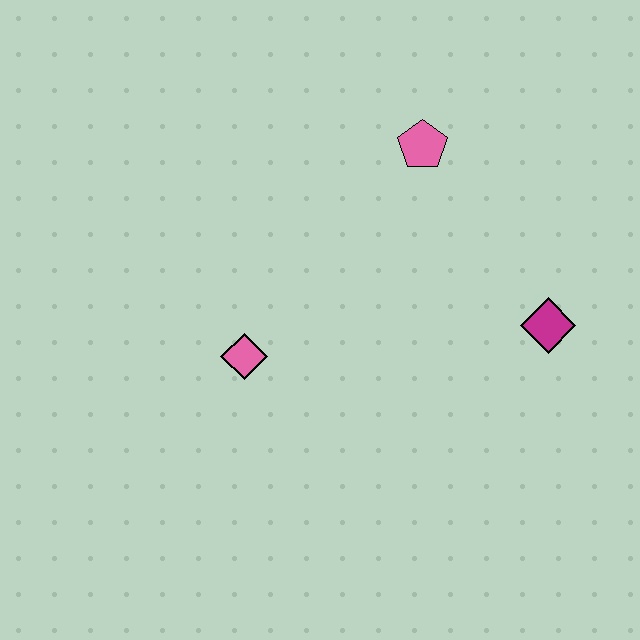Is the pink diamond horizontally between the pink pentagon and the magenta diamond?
No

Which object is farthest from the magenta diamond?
The pink diamond is farthest from the magenta diamond.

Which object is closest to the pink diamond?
The pink pentagon is closest to the pink diamond.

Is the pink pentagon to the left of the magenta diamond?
Yes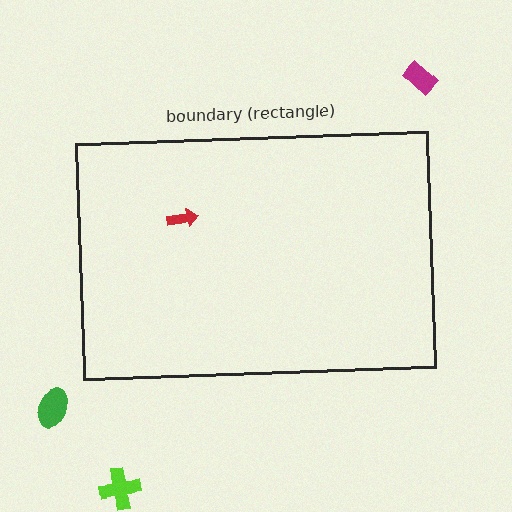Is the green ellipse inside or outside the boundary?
Outside.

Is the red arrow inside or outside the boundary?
Inside.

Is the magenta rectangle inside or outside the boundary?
Outside.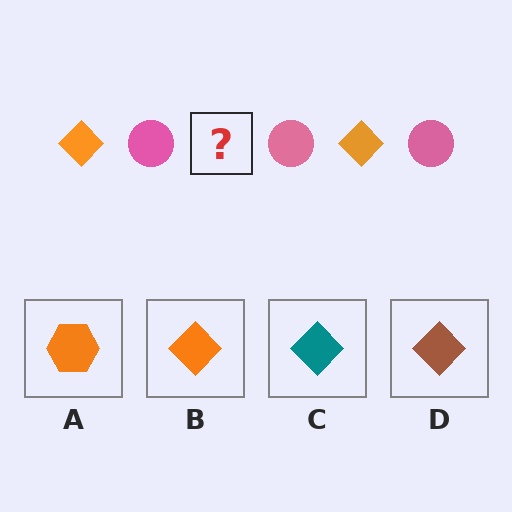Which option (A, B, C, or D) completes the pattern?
B.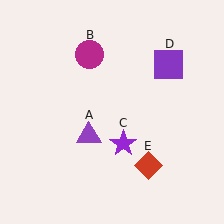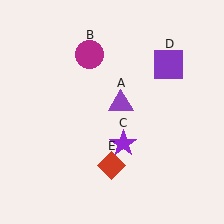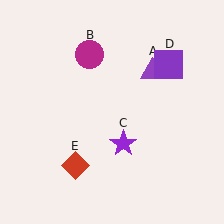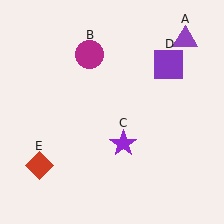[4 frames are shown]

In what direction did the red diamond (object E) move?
The red diamond (object E) moved left.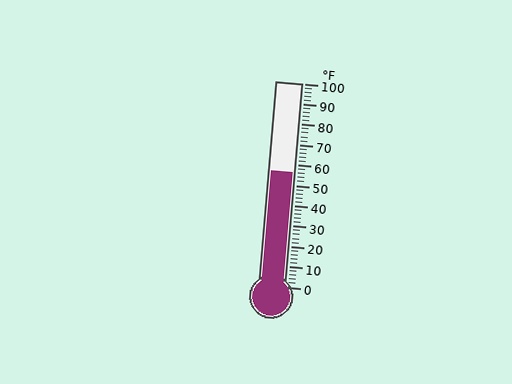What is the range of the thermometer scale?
The thermometer scale ranges from 0°F to 100°F.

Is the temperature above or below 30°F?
The temperature is above 30°F.